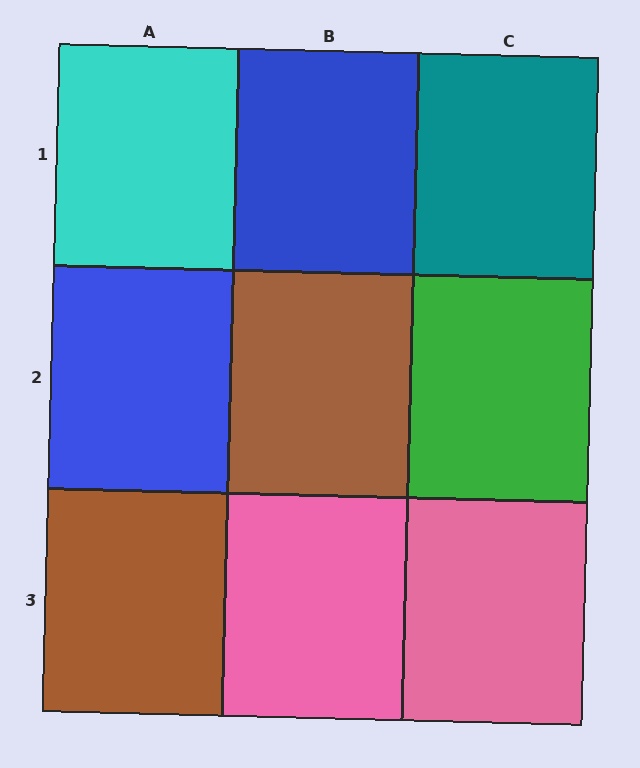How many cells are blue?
2 cells are blue.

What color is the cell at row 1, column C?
Teal.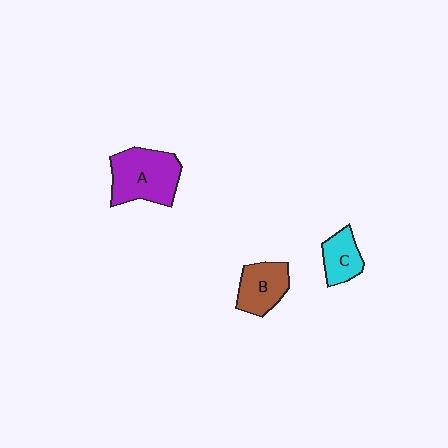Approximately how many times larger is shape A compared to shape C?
Approximately 2.0 times.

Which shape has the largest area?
Shape A (purple).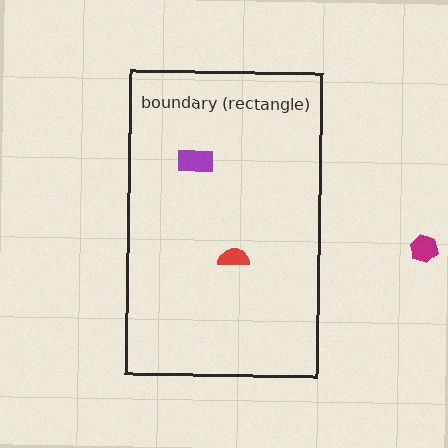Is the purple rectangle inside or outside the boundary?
Inside.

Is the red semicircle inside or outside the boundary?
Inside.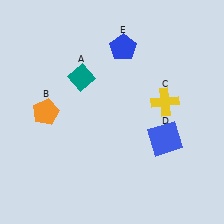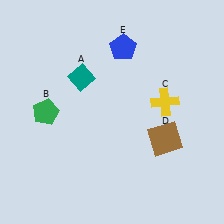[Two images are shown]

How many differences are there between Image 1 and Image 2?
There are 2 differences between the two images.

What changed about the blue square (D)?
In Image 1, D is blue. In Image 2, it changed to brown.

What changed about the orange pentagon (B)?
In Image 1, B is orange. In Image 2, it changed to green.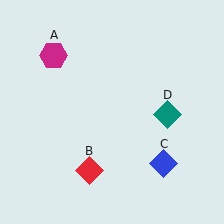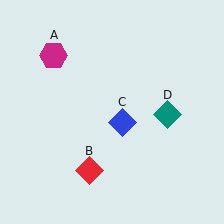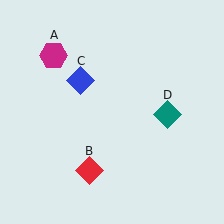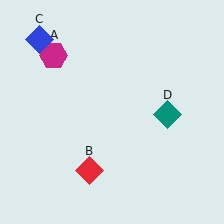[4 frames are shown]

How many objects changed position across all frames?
1 object changed position: blue diamond (object C).